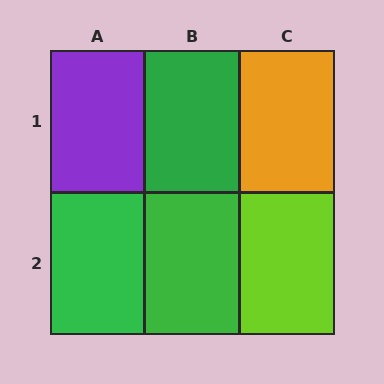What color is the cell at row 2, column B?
Green.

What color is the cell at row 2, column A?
Green.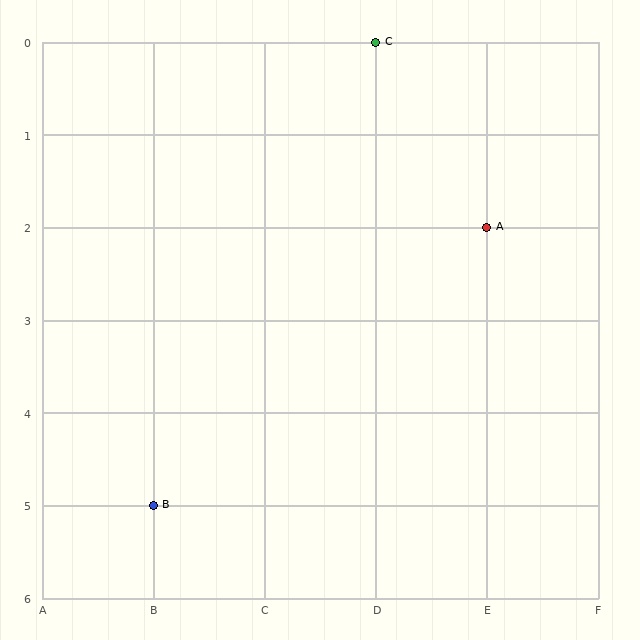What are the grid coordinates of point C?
Point C is at grid coordinates (D, 0).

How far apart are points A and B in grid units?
Points A and B are 3 columns and 3 rows apart (about 4.2 grid units diagonally).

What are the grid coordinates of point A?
Point A is at grid coordinates (E, 2).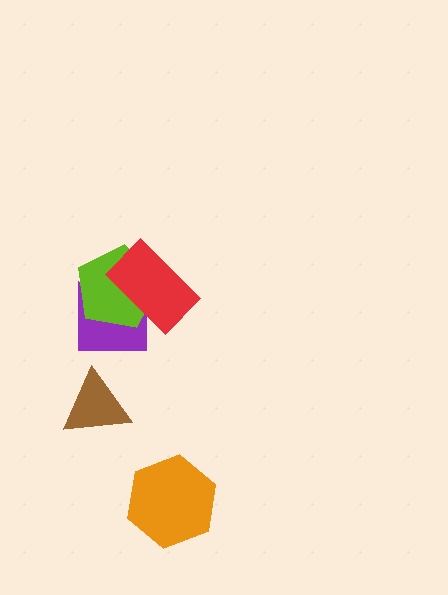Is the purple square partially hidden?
Yes, it is partially covered by another shape.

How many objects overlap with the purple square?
2 objects overlap with the purple square.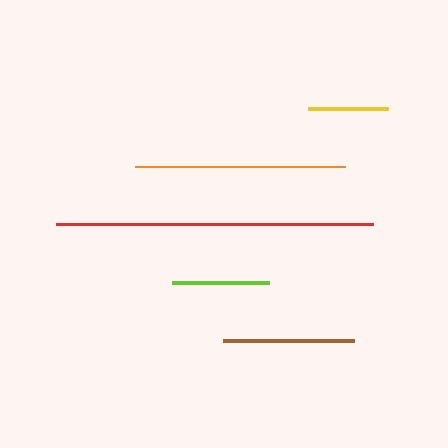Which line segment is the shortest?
The yellow line is the shortest at approximately 80 pixels.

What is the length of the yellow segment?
The yellow segment is approximately 80 pixels long.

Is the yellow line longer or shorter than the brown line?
The brown line is longer than the yellow line.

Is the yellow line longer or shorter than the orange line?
The orange line is longer than the yellow line.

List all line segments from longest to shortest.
From longest to shortest: red, orange, brown, lime, yellow.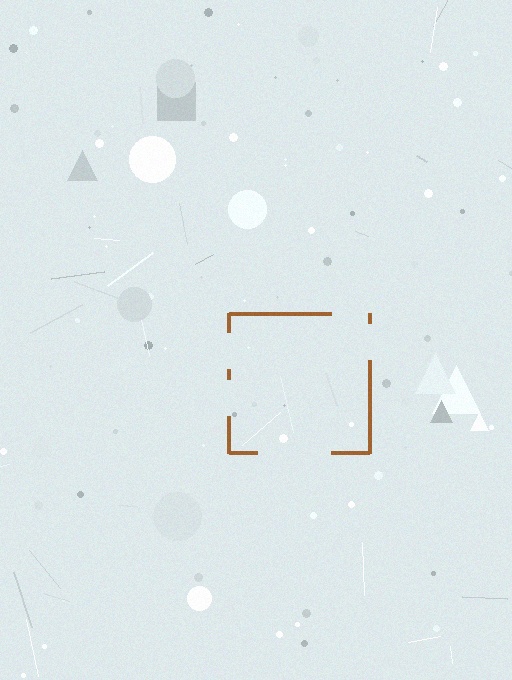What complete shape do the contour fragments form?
The contour fragments form a square.